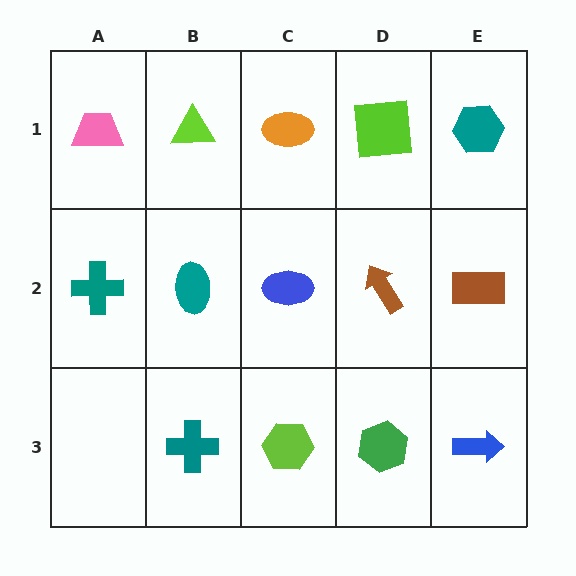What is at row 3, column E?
A blue arrow.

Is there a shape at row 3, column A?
No, that cell is empty.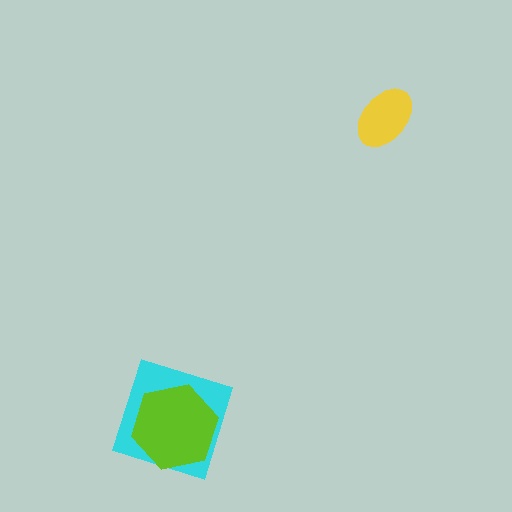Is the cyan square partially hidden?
Yes, it is partially covered by another shape.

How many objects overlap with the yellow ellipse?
0 objects overlap with the yellow ellipse.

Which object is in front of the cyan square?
The lime hexagon is in front of the cyan square.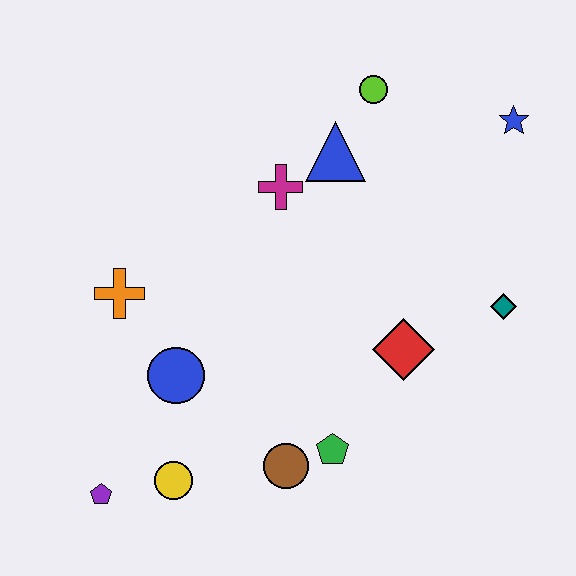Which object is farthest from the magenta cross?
The purple pentagon is farthest from the magenta cross.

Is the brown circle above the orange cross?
No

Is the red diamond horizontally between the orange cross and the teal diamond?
Yes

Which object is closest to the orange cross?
The blue circle is closest to the orange cross.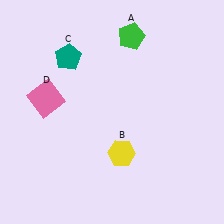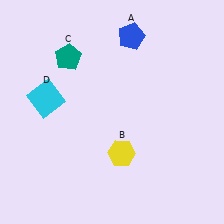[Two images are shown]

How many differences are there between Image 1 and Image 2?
There are 2 differences between the two images.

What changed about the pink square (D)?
In Image 1, D is pink. In Image 2, it changed to cyan.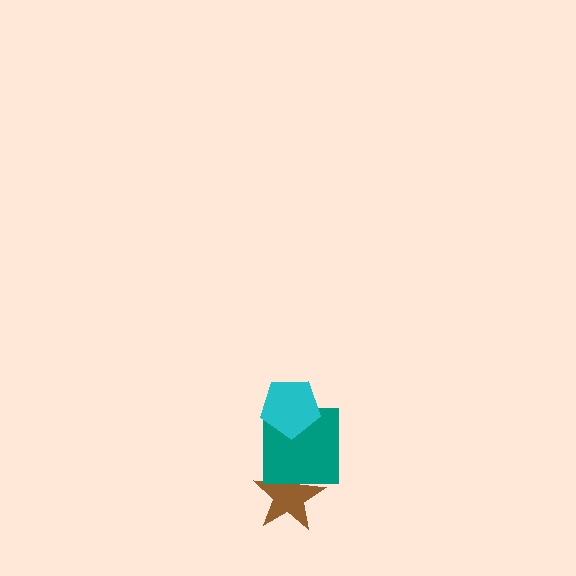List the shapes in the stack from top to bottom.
From top to bottom: the cyan pentagon, the teal square, the brown star.